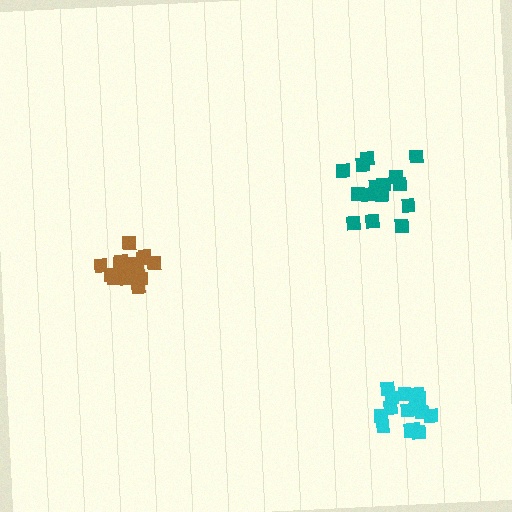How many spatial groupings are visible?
There are 3 spatial groupings.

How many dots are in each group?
Group 1: 16 dots, Group 2: 16 dots, Group 3: 19 dots (51 total).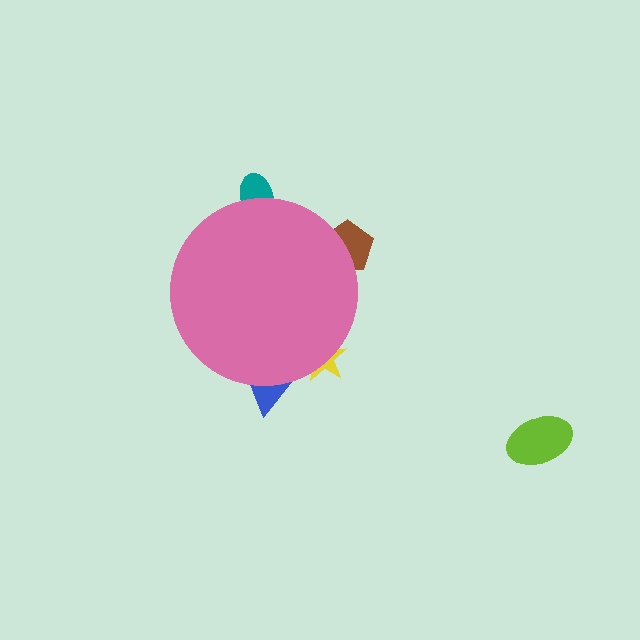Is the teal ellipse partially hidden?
Yes, the teal ellipse is partially hidden behind the pink circle.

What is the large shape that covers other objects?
A pink circle.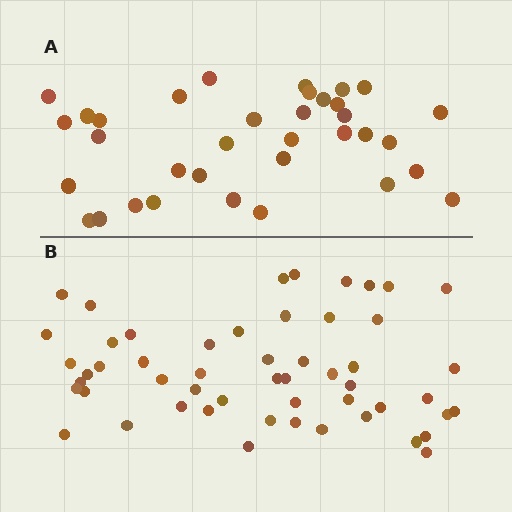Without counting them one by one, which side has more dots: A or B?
Region B (the bottom region) has more dots.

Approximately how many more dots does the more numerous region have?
Region B has approximately 20 more dots than region A.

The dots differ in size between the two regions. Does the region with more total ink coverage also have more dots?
No. Region A has more total ink coverage because its dots are larger, but region B actually contains more individual dots. Total area can be misleading — the number of items is what matters here.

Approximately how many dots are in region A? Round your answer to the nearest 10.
About 40 dots. (The exact count is 35, which rounds to 40.)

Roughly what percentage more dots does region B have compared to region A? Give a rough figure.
About 50% more.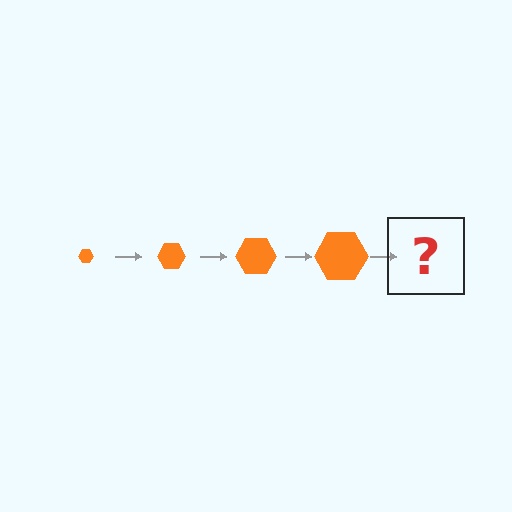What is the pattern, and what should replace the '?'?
The pattern is that the hexagon gets progressively larger each step. The '?' should be an orange hexagon, larger than the previous one.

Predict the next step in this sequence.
The next step is an orange hexagon, larger than the previous one.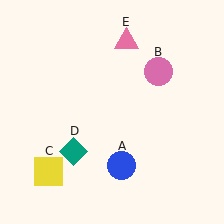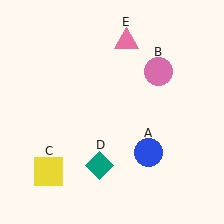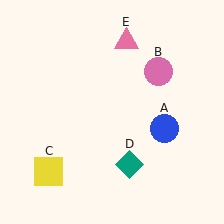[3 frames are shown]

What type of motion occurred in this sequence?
The blue circle (object A), teal diamond (object D) rotated counterclockwise around the center of the scene.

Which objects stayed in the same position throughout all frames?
Pink circle (object B) and yellow square (object C) and pink triangle (object E) remained stationary.